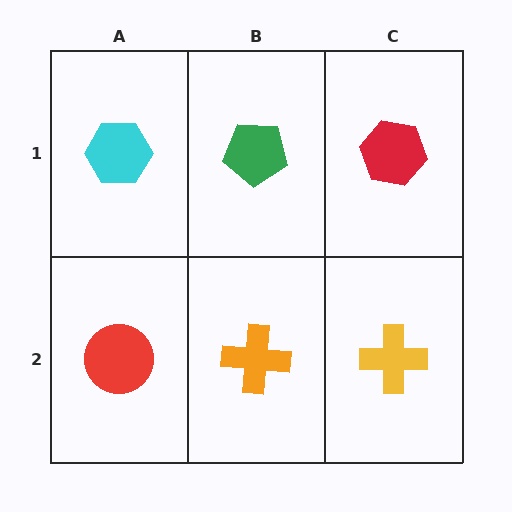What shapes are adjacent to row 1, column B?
An orange cross (row 2, column B), a cyan hexagon (row 1, column A), a red hexagon (row 1, column C).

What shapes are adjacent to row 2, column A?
A cyan hexagon (row 1, column A), an orange cross (row 2, column B).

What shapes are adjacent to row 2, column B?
A green pentagon (row 1, column B), a red circle (row 2, column A), a yellow cross (row 2, column C).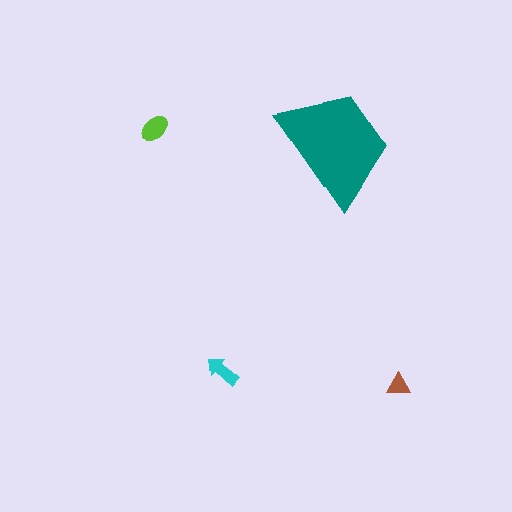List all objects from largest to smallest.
The teal trapezoid, the lime ellipse, the cyan arrow, the brown triangle.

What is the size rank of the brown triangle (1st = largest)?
4th.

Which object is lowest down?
The brown triangle is bottommost.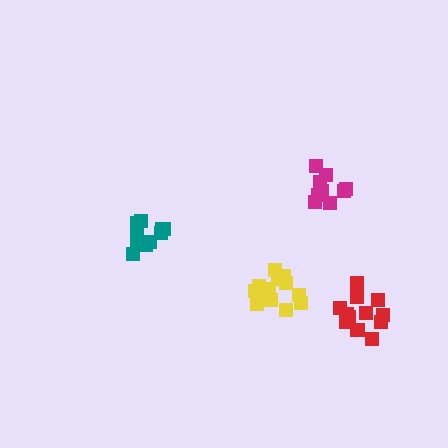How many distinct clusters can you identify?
There are 4 distinct clusters.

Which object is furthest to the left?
The teal cluster is leftmost.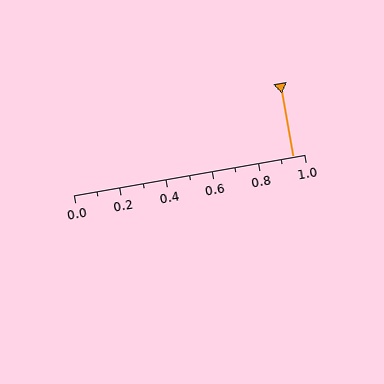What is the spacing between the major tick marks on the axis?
The major ticks are spaced 0.2 apart.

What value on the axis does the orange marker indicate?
The marker indicates approximately 0.95.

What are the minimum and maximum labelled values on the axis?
The axis runs from 0.0 to 1.0.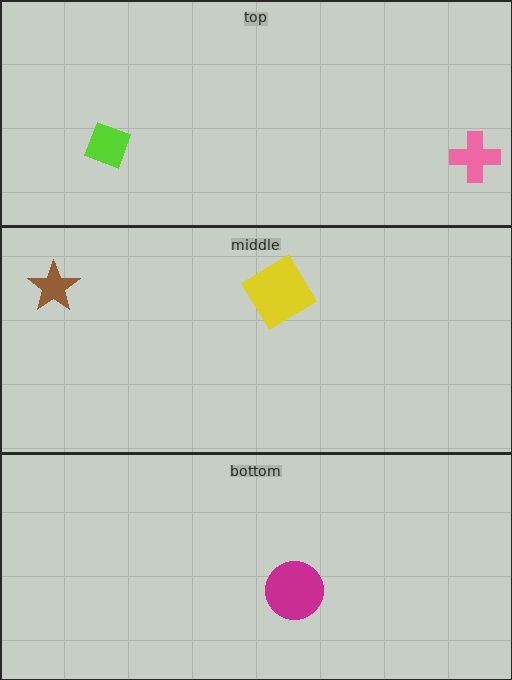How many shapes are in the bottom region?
1.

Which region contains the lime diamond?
The top region.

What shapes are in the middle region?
The yellow diamond, the brown star.